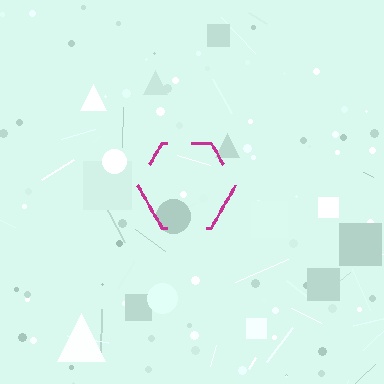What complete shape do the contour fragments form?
The contour fragments form a hexagon.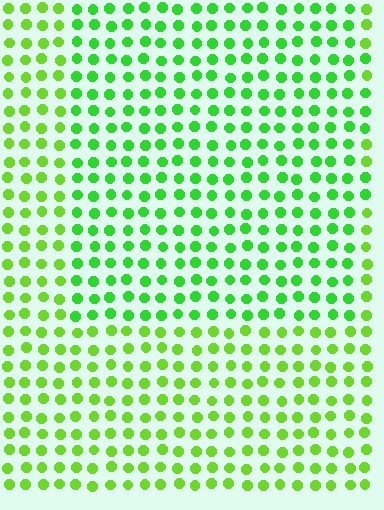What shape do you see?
I see a rectangle.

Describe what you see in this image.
The image is filled with small lime elements in a uniform arrangement. A rectangle-shaped region is visible where the elements are tinted to a slightly different hue, forming a subtle color boundary.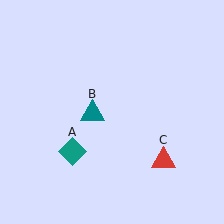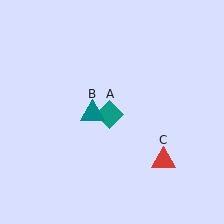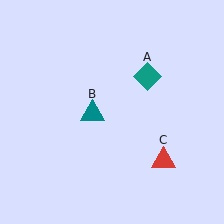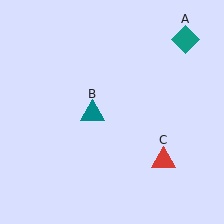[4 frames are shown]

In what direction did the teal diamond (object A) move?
The teal diamond (object A) moved up and to the right.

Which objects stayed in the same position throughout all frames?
Teal triangle (object B) and red triangle (object C) remained stationary.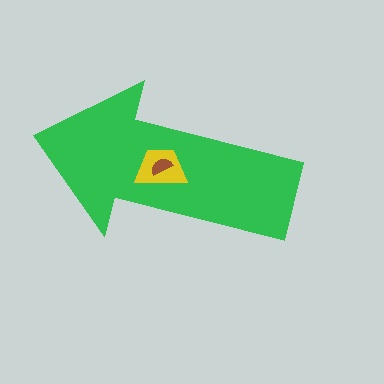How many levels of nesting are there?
3.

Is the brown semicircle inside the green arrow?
Yes.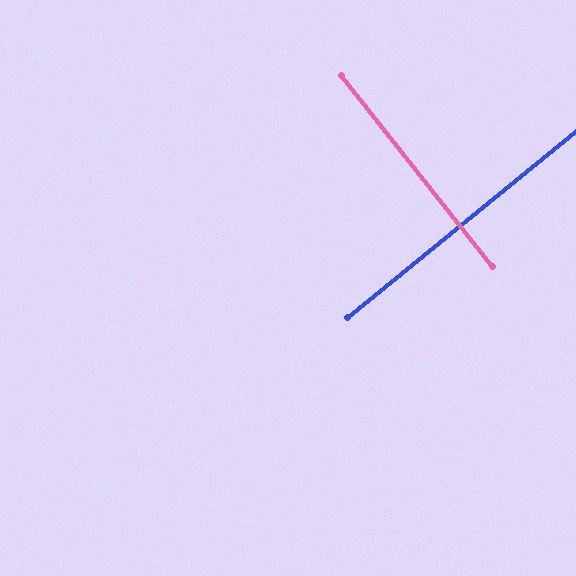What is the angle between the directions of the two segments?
Approximately 89 degrees.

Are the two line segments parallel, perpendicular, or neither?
Perpendicular — they meet at approximately 89°.